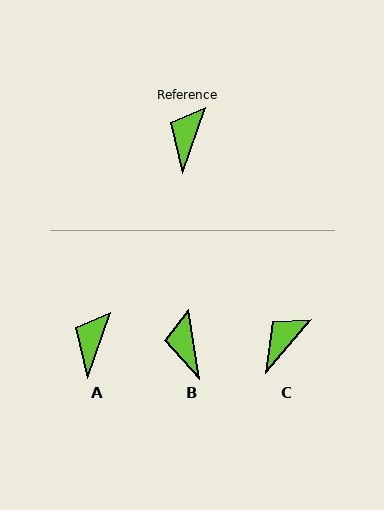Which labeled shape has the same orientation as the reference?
A.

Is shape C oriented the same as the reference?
No, it is off by about 21 degrees.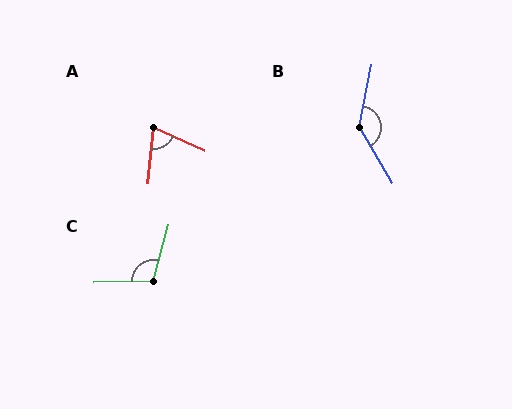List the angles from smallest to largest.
A (72°), C (106°), B (138°).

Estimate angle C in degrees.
Approximately 106 degrees.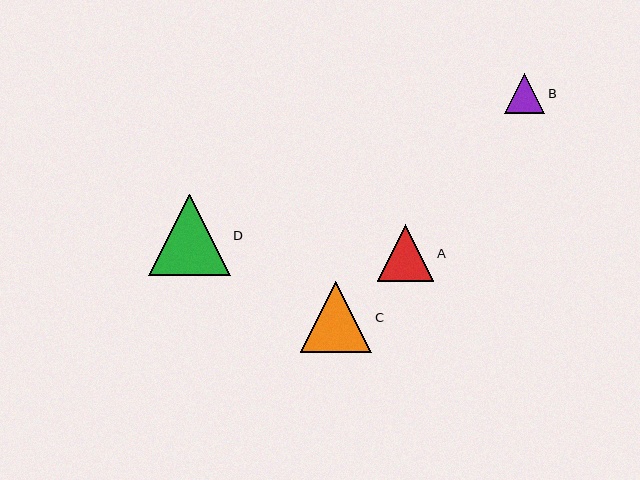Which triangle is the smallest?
Triangle B is the smallest with a size of approximately 40 pixels.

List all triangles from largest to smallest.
From largest to smallest: D, C, A, B.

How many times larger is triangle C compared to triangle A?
Triangle C is approximately 1.3 times the size of triangle A.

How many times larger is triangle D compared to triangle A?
Triangle D is approximately 1.4 times the size of triangle A.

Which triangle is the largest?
Triangle D is the largest with a size of approximately 81 pixels.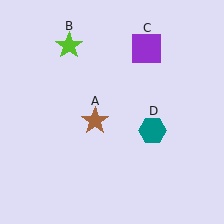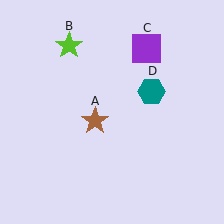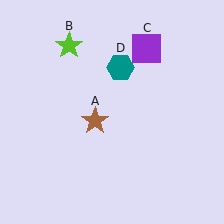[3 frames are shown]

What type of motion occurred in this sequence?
The teal hexagon (object D) rotated counterclockwise around the center of the scene.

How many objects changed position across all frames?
1 object changed position: teal hexagon (object D).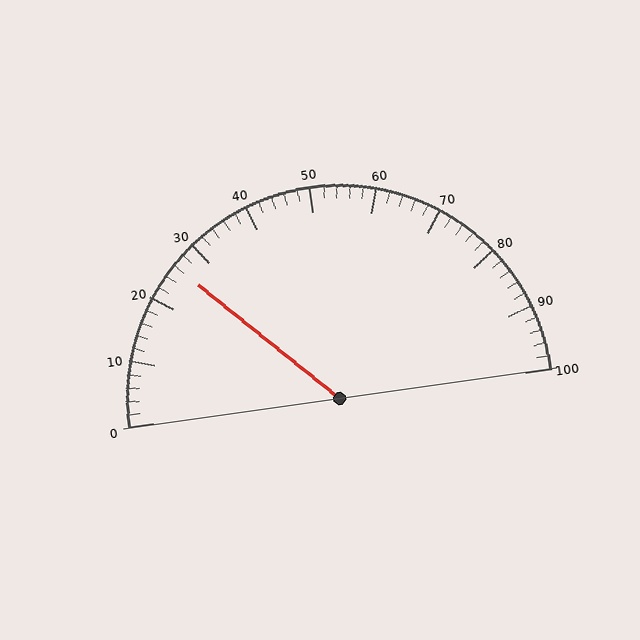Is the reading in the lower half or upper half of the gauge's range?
The reading is in the lower half of the range (0 to 100).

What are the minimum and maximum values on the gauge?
The gauge ranges from 0 to 100.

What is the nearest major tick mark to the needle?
The nearest major tick mark is 30.